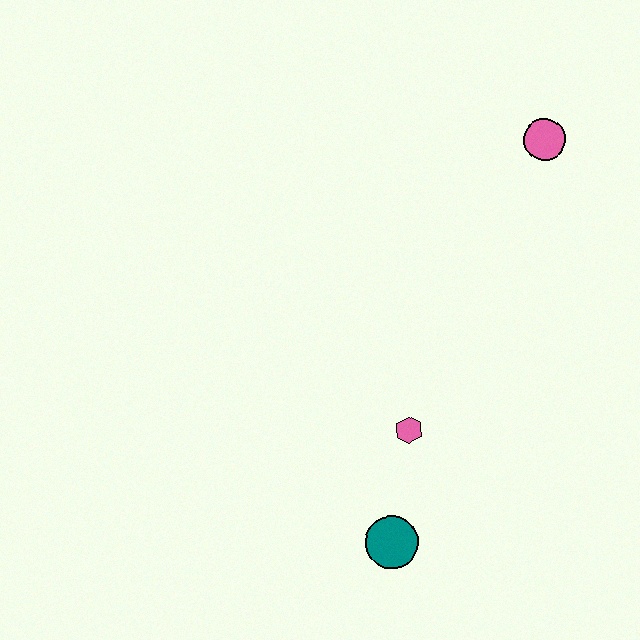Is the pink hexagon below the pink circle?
Yes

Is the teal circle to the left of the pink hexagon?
Yes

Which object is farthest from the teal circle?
The pink circle is farthest from the teal circle.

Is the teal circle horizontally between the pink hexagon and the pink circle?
No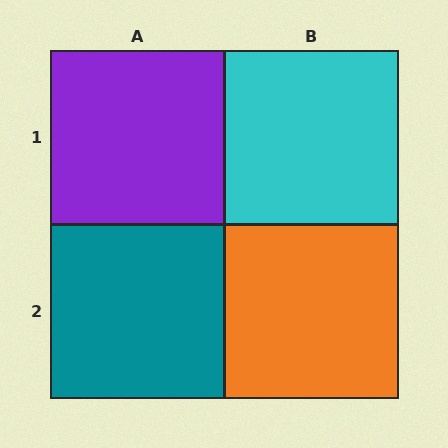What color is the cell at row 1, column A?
Purple.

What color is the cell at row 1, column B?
Cyan.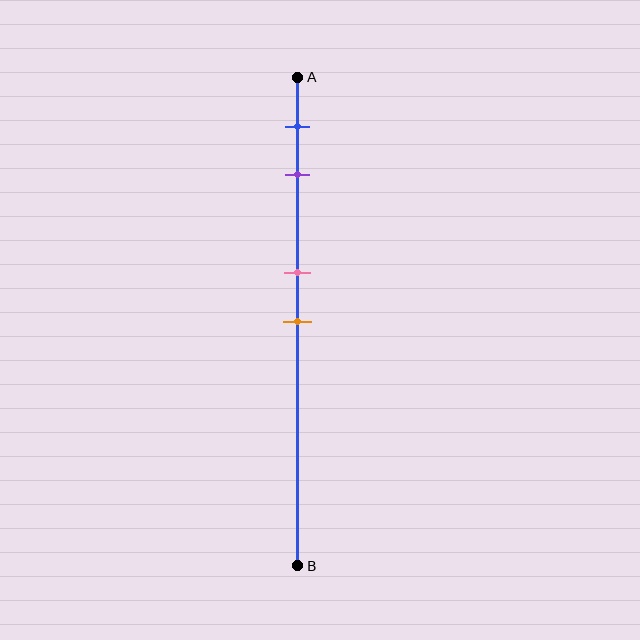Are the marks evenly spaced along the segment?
No, the marks are not evenly spaced.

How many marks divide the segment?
There are 4 marks dividing the segment.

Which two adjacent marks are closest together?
The pink and orange marks are the closest adjacent pair.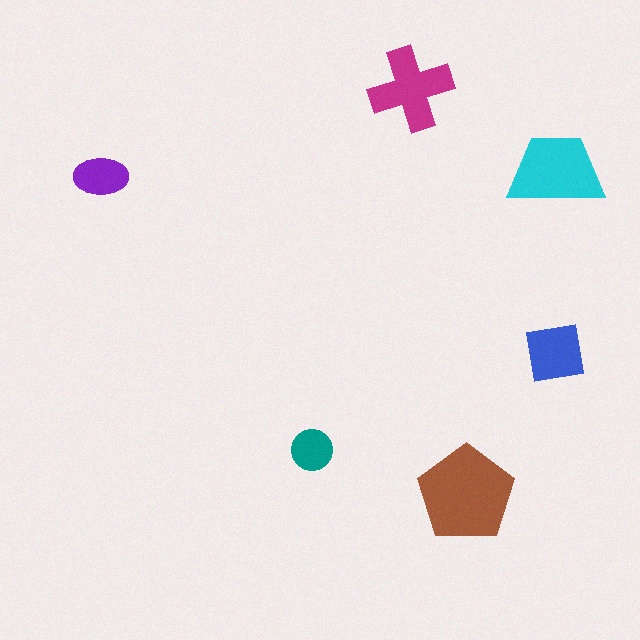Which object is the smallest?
The teal circle.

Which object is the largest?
The brown pentagon.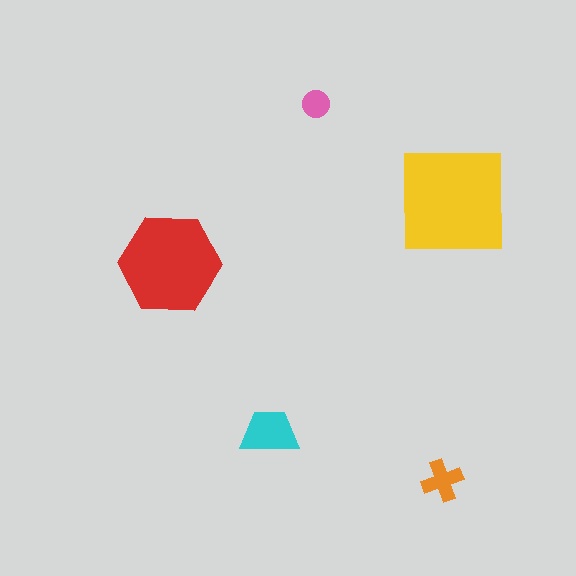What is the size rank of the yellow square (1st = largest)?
1st.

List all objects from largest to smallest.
The yellow square, the red hexagon, the cyan trapezoid, the orange cross, the pink circle.